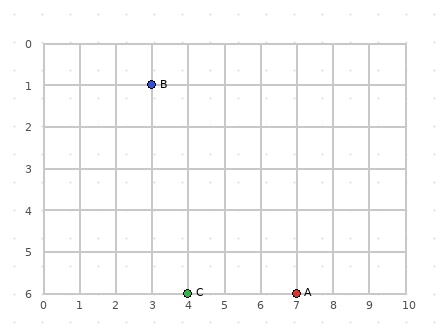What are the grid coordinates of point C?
Point C is at grid coordinates (4, 6).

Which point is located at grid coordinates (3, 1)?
Point B is at (3, 1).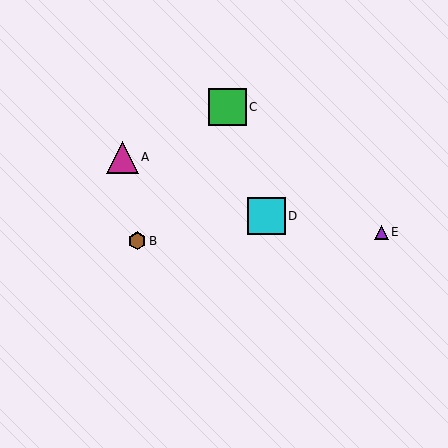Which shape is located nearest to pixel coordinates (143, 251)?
The brown hexagon (labeled B) at (137, 241) is nearest to that location.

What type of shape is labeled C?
Shape C is a green square.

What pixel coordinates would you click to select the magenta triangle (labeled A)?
Click at (122, 157) to select the magenta triangle A.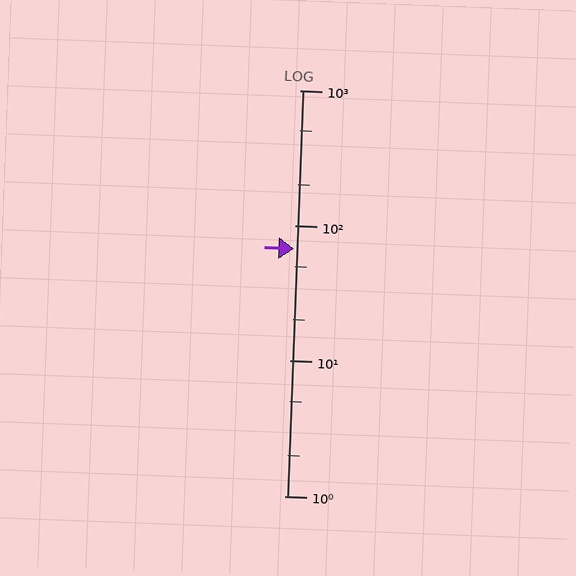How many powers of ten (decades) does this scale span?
The scale spans 3 decades, from 1 to 1000.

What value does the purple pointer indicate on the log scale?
The pointer indicates approximately 67.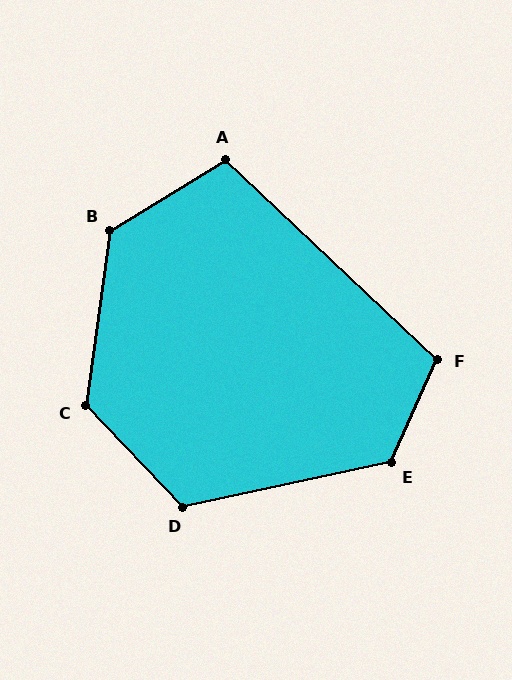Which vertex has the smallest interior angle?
A, at approximately 105 degrees.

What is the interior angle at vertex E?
Approximately 126 degrees (obtuse).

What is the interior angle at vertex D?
Approximately 122 degrees (obtuse).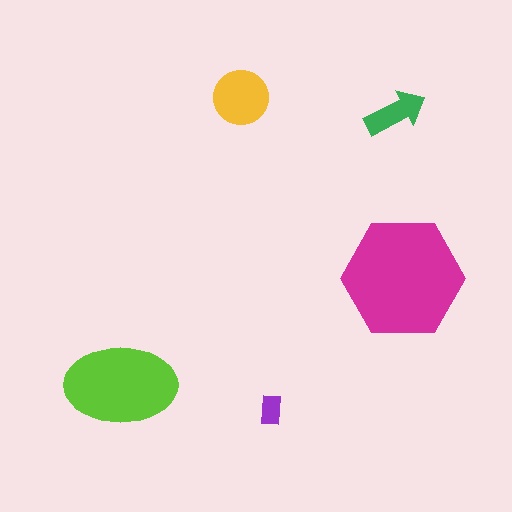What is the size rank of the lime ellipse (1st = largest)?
2nd.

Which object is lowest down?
The purple rectangle is bottommost.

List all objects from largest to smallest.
The magenta hexagon, the lime ellipse, the yellow circle, the green arrow, the purple rectangle.